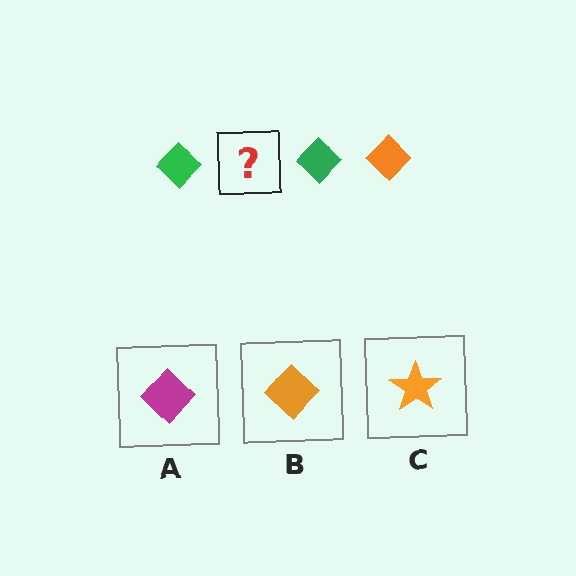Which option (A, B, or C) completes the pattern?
B.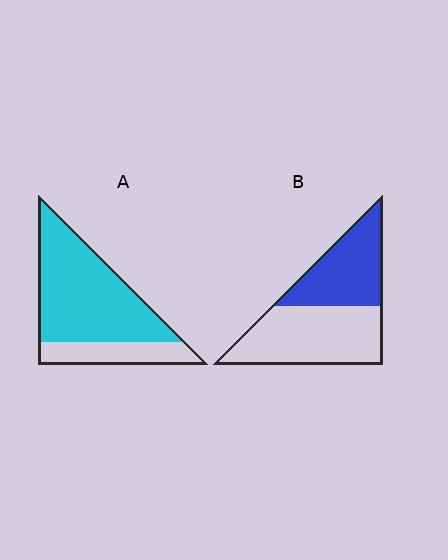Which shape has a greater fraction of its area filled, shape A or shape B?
Shape A.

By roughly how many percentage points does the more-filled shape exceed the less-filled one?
By roughly 30 percentage points (A over B).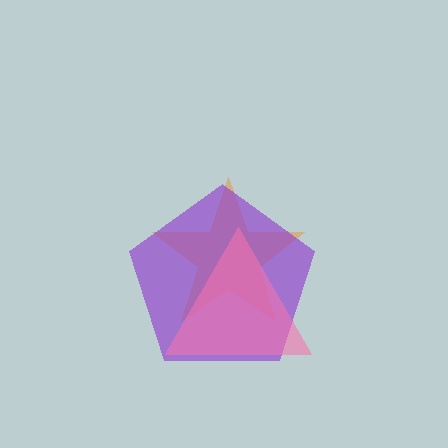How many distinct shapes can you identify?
There are 3 distinct shapes: an orange star, a purple pentagon, a pink triangle.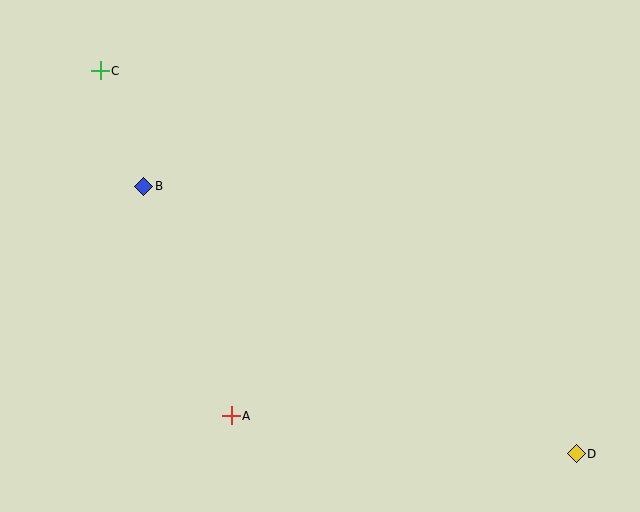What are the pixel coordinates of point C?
Point C is at (100, 71).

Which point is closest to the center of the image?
Point A at (231, 416) is closest to the center.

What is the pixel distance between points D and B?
The distance between D and B is 509 pixels.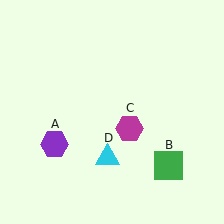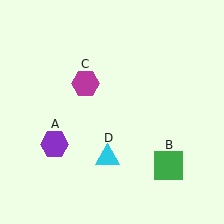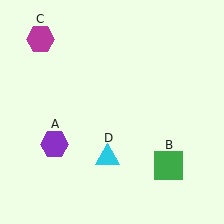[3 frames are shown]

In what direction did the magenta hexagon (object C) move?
The magenta hexagon (object C) moved up and to the left.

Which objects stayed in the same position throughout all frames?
Purple hexagon (object A) and green square (object B) and cyan triangle (object D) remained stationary.